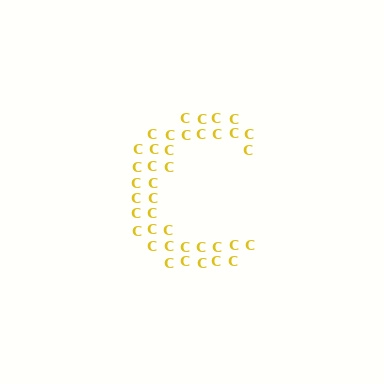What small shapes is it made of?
It is made of small letter C's.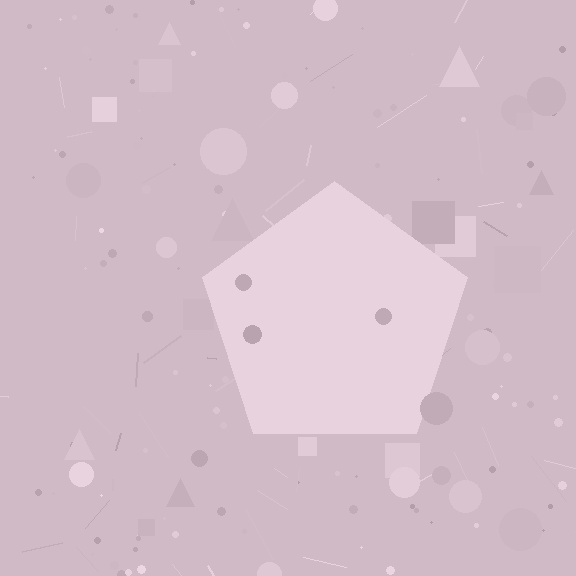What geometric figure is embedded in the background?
A pentagon is embedded in the background.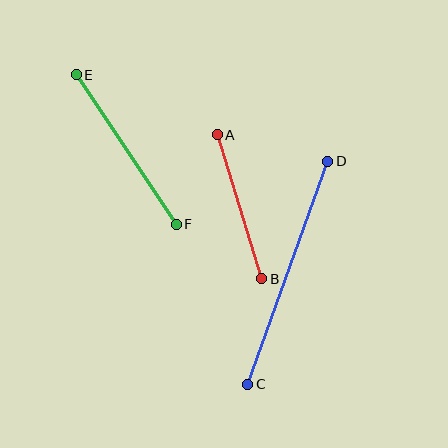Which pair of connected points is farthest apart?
Points C and D are farthest apart.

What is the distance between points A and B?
The distance is approximately 151 pixels.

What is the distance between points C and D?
The distance is approximately 237 pixels.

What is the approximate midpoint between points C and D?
The midpoint is at approximately (288, 273) pixels.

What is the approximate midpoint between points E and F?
The midpoint is at approximately (126, 150) pixels.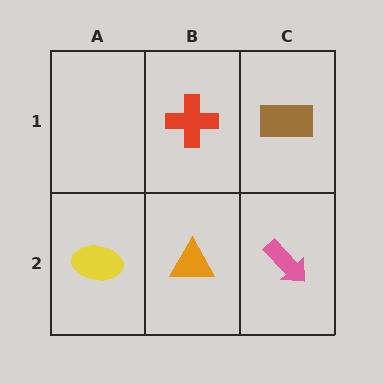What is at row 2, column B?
An orange triangle.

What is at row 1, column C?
A brown rectangle.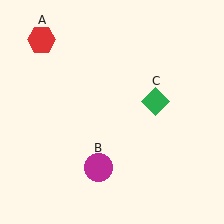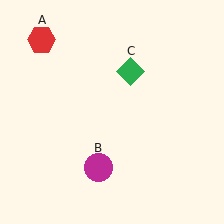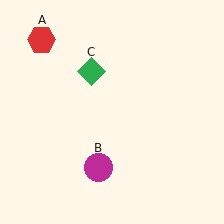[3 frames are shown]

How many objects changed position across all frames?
1 object changed position: green diamond (object C).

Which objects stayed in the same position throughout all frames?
Red hexagon (object A) and magenta circle (object B) remained stationary.